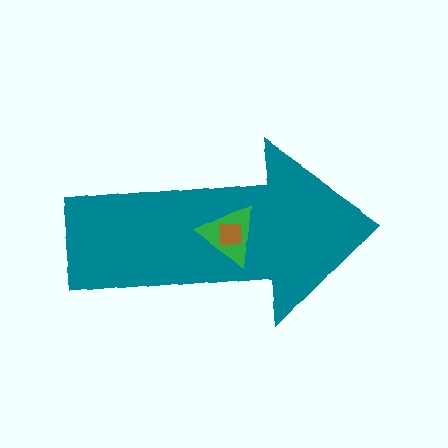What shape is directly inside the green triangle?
The brown square.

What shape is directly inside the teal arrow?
The green triangle.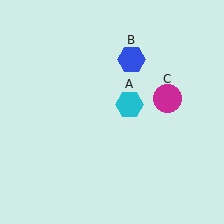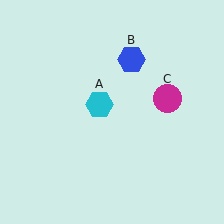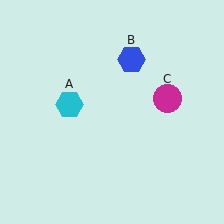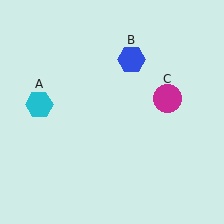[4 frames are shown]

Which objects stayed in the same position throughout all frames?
Blue hexagon (object B) and magenta circle (object C) remained stationary.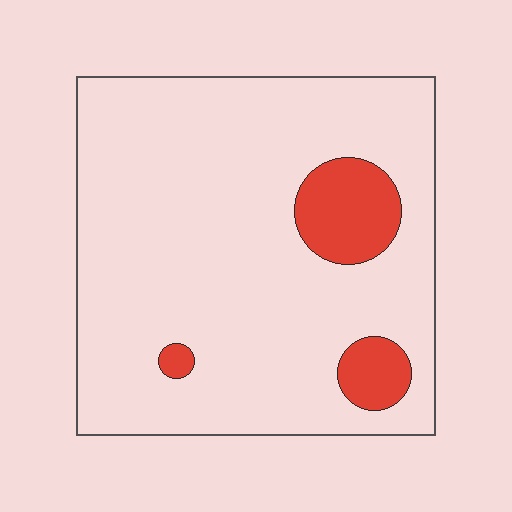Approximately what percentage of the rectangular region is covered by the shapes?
Approximately 10%.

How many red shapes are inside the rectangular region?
3.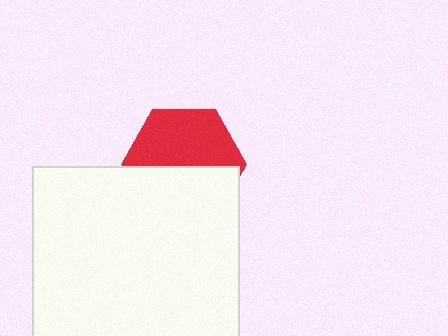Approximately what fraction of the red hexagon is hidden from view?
Roughly 48% of the red hexagon is hidden behind the white rectangle.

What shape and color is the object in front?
The object in front is a white rectangle.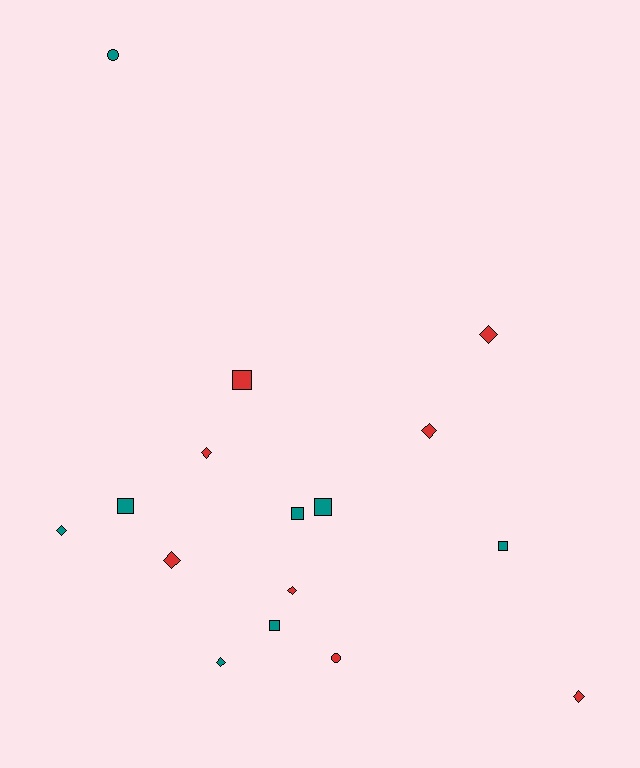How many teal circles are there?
There is 1 teal circle.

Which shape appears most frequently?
Diamond, with 8 objects.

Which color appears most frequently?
Red, with 8 objects.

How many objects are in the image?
There are 16 objects.